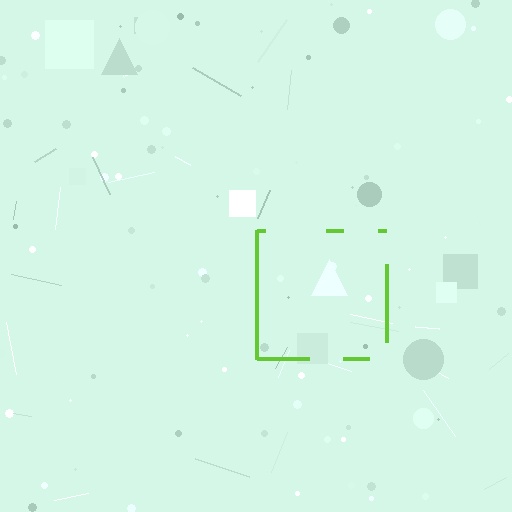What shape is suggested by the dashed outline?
The dashed outline suggests a square.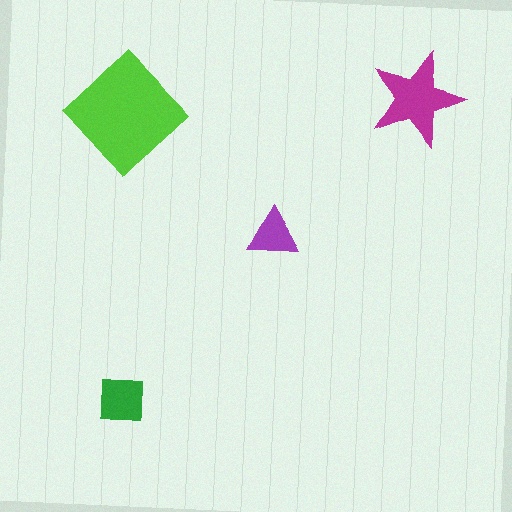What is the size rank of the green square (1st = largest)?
3rd.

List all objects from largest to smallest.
The lime diamond, the magenta star, the green square, the purple triangle.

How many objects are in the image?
There are 4 objects in the image.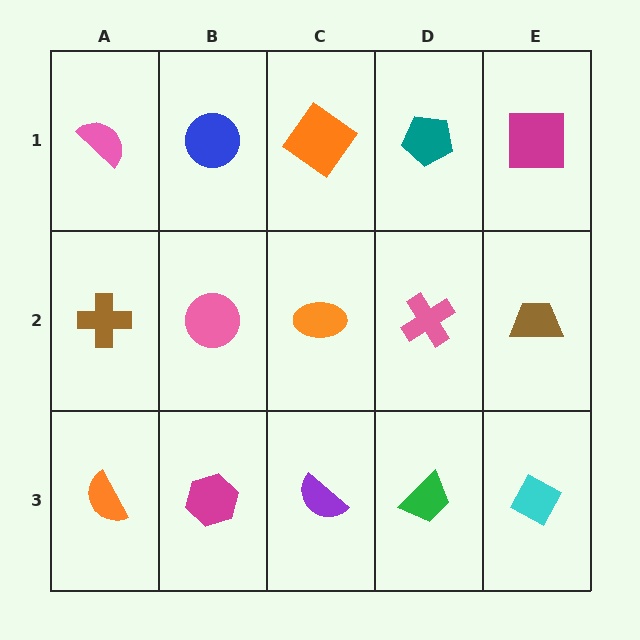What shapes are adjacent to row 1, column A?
A brown cross (row 2, column A), a blue circle (row 1, column B).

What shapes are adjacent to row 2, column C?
An orange diamond (row 1, column C), a purple semicircle (row 3, column C), a pink circle (row 2, column B), a pink cross (row 2, column D).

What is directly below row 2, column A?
An orange semicircle.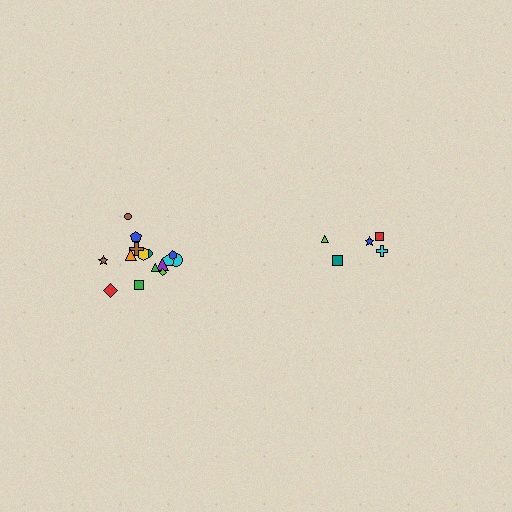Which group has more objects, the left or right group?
The left group.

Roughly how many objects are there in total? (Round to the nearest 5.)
Roughly 20 objects in total.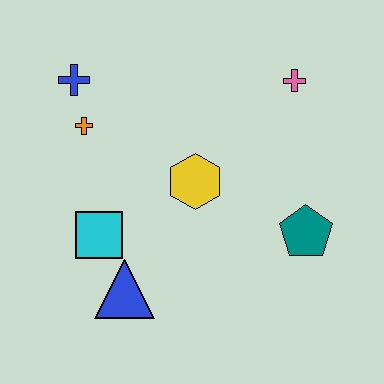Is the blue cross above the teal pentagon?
Yes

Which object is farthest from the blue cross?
The teal pentagon is farthest from the blue cross.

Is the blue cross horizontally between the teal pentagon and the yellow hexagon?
No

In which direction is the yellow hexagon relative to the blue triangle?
The yellow hexagon is above the blue triangle.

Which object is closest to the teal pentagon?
The yellow hexagon is closest to the teal pentagon.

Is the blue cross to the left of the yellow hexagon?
Yes